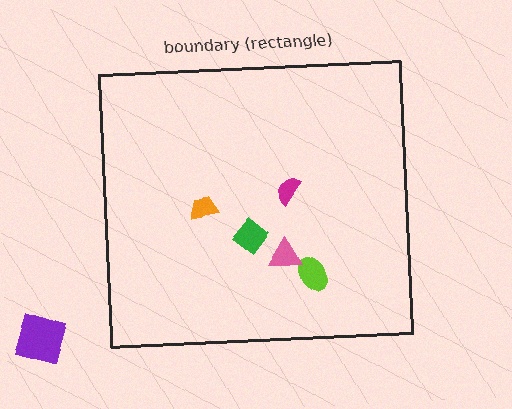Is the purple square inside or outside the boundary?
Outside.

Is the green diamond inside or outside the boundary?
Inside.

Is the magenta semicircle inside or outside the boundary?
Inside.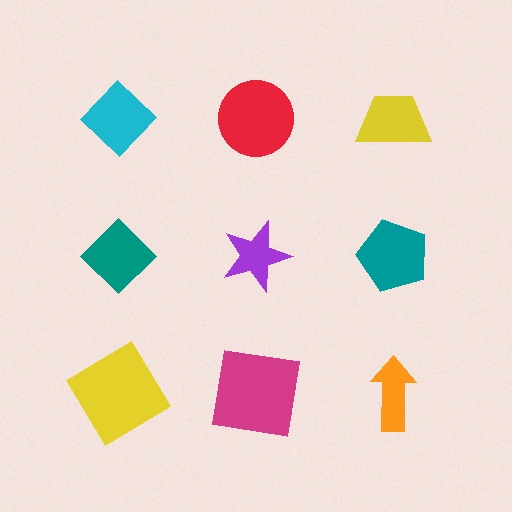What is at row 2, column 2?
A purple star.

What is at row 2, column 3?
A teal pentagon.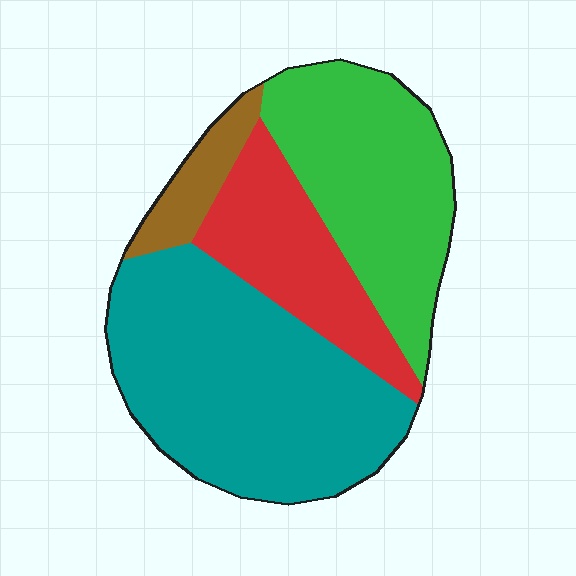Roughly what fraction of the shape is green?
Green takes up about one third (1/3) of the shape.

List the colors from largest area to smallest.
From largest to smallest: teal, green, red, brown.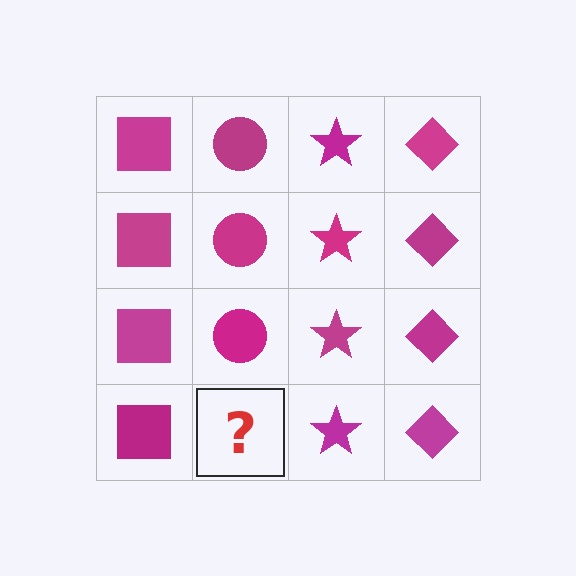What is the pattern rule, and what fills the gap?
The rule is that each column has a consistent shape. The gap should be filled with a magenta circle.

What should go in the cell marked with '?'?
The missing cell should contain a magenta circle.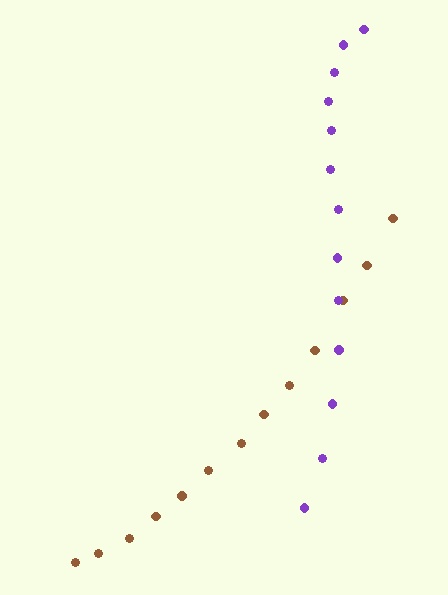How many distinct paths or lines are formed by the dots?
There are 2 distinct paths.